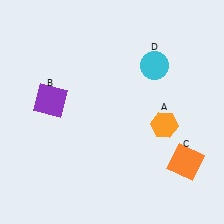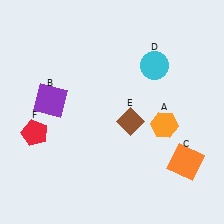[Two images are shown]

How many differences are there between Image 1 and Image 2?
There are 2 differences between the two images.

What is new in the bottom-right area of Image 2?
A brown diamond (E) was added in the bottom-right area of Image 2.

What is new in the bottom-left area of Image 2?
A red pentagon (F) was added in the bottom-left area of Image 2.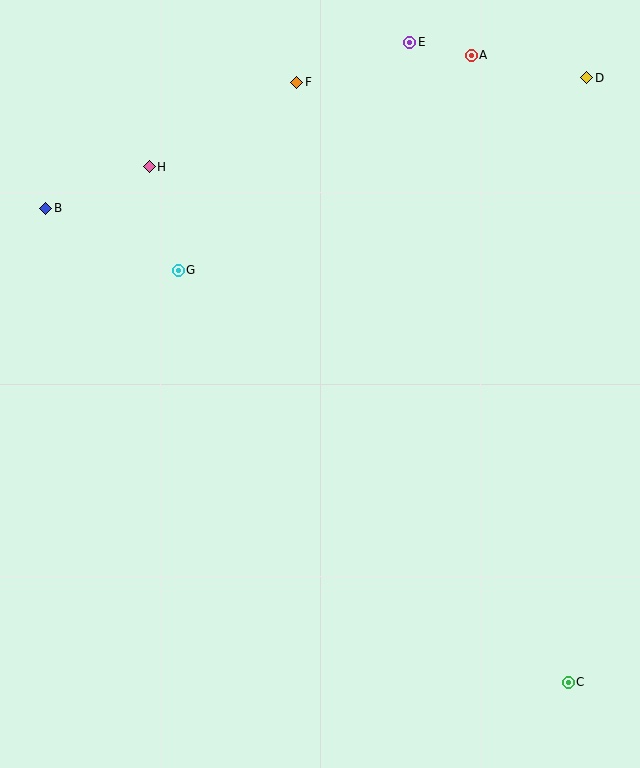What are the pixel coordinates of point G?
Point G is at (178, 270).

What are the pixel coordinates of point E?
Point E is at (410, 42).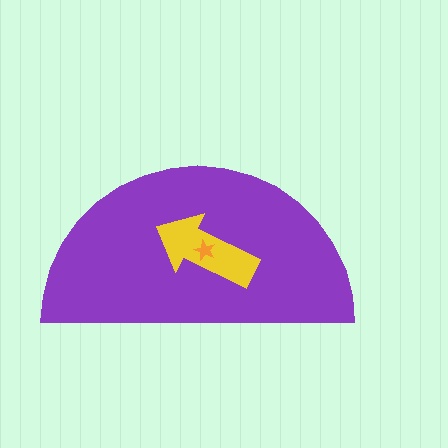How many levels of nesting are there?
3.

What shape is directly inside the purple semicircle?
The yellow arrow.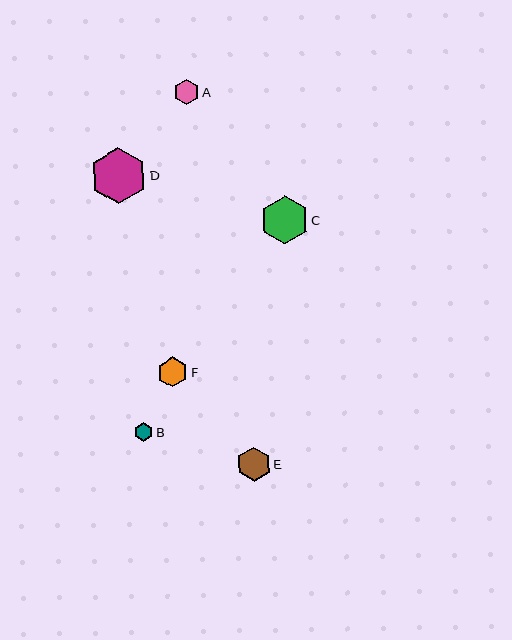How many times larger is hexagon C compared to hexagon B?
Hexagon C is approximately 2.5 times the size of hexagon B.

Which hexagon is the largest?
Hexagon D is the largest with a size of approximately 56 pixels.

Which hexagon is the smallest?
Hexagon B is the smallest with a size of approximately 19 pixels.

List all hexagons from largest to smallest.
From largest to smallest: D, C, E, F, A, B.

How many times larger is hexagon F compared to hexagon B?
Hexagon F is approximately 1.6 times the size of hexagon B.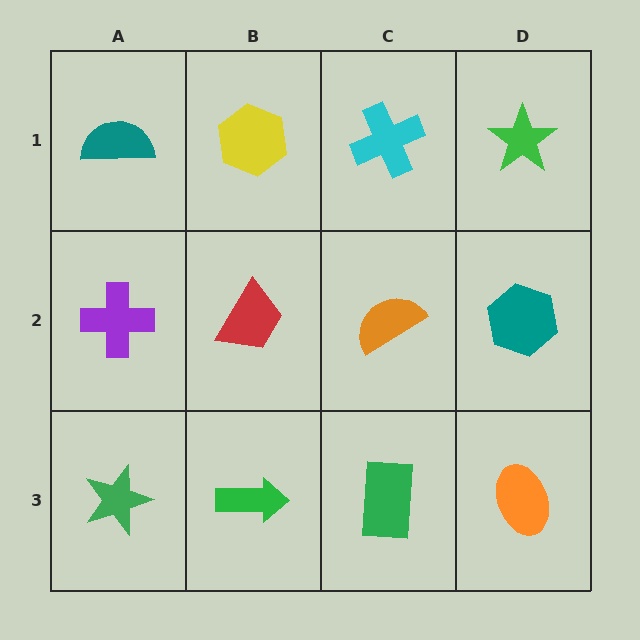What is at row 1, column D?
A green star.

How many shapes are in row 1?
4 shapes.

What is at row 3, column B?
A green arrow.